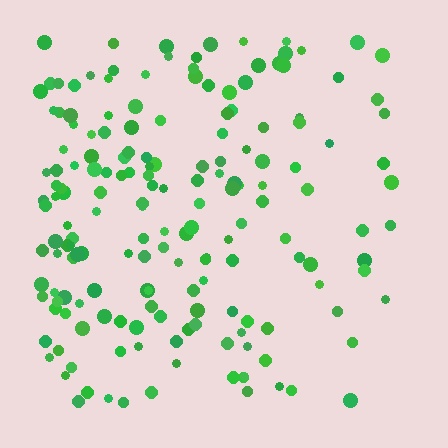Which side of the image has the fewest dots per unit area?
The right.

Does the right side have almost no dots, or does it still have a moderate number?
Still a moderate number, just noticeably fewer than the left.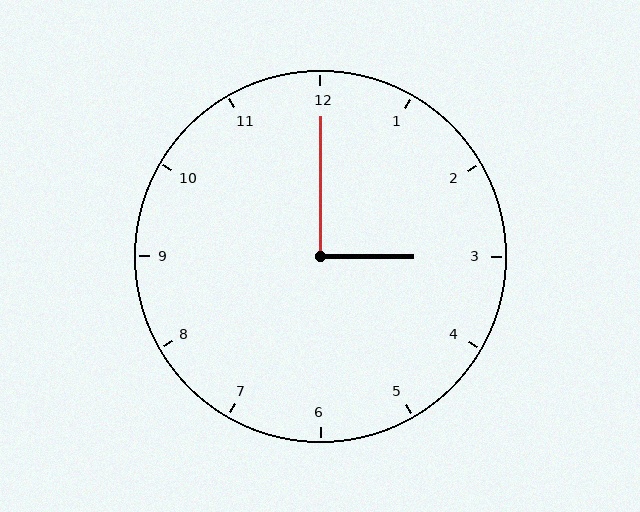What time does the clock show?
3:00.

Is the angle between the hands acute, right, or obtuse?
It is right.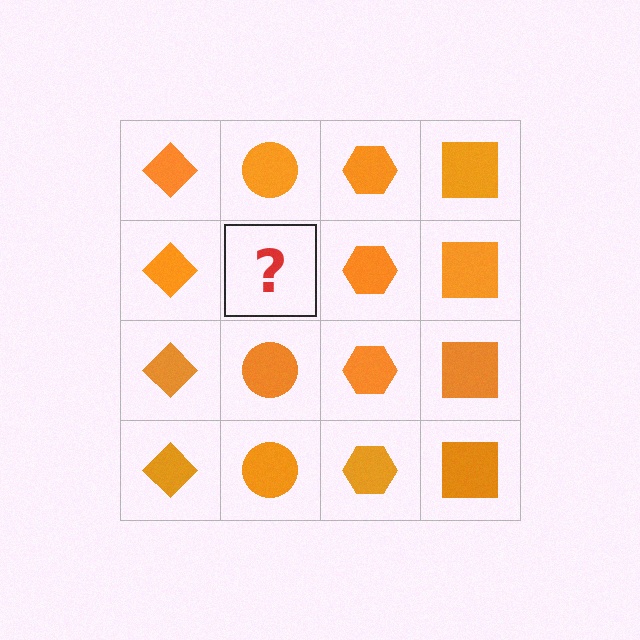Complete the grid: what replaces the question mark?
The question mark should be replaced with an orange circle.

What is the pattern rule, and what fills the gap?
The rule is that each column has a consistent shape. The gap should be filled with an orange circle.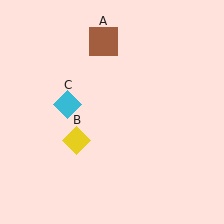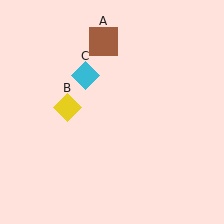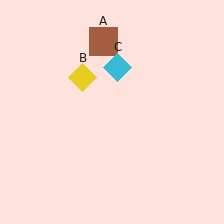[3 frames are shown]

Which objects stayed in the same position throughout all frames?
Brown square (object A) remained stationary.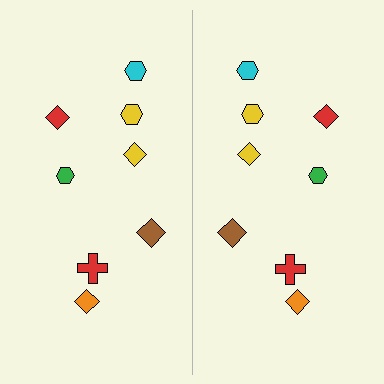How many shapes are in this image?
There are 16 shapes in this image.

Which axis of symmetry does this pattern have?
The pattern has a vertical axis of symmetry running through the center of the image.